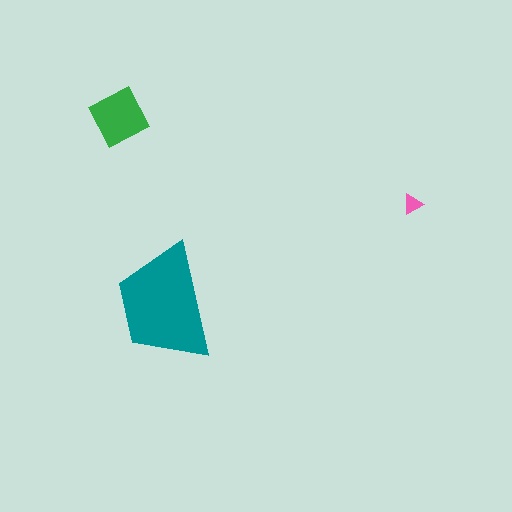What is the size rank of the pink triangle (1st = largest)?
3rd.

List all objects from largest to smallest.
The teal trapezoid, the green diamond, the pink triangle.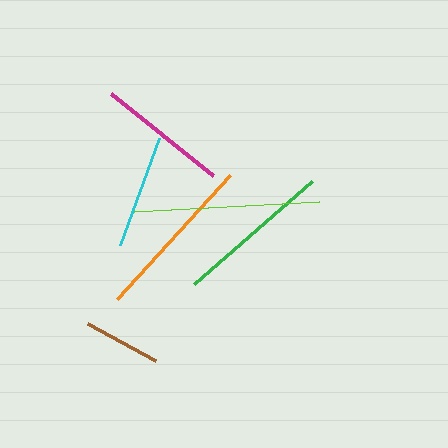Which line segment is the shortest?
The brown line is the shortest at approximately 77 pixels.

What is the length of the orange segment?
The orange segment is approximately 167 pixels long.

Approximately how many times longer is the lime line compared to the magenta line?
The lime line is approximately 1.4 times the length of the magenta line.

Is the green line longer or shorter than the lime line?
The lime line is longer than the green line.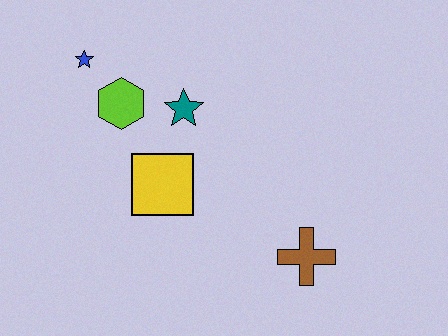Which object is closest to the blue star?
The lime hexagon is closest to the blue star.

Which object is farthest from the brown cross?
The blue star is farthest from the brown cross.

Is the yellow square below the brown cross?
No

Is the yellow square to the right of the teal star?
No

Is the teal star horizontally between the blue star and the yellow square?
No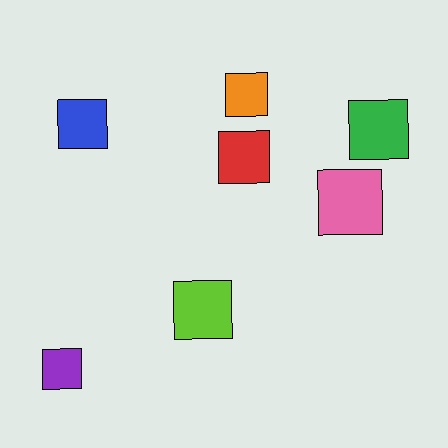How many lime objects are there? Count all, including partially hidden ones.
There is 1 lime object.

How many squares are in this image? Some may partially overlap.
There are 7 squares.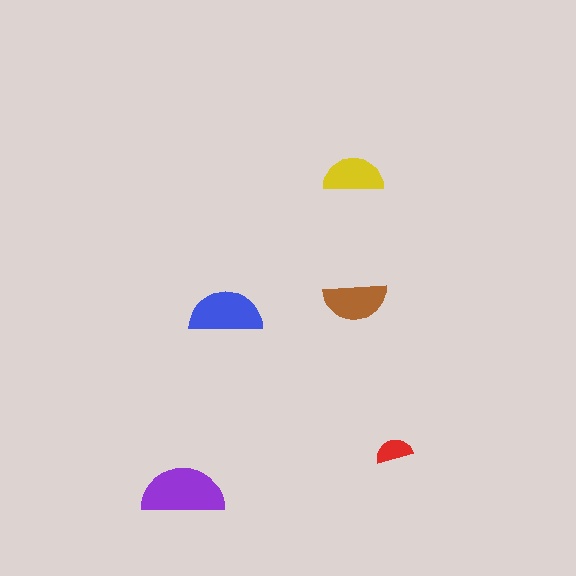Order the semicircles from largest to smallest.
the purple one, the blue one, the brown one, the yellow one, the red one.